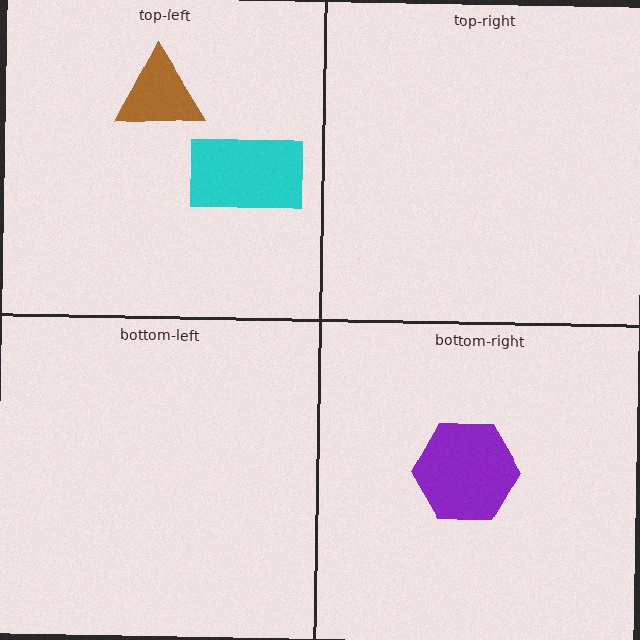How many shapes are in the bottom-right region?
1.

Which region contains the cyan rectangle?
The top-left region.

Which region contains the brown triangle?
The top-left region.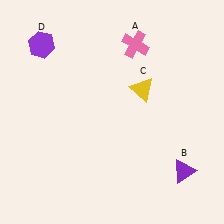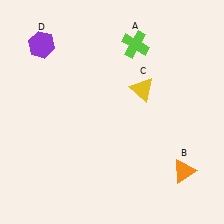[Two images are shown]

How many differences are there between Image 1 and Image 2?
There are 2 differences between the two images.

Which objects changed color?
A changed from pink to lime. B changed from purple to orange.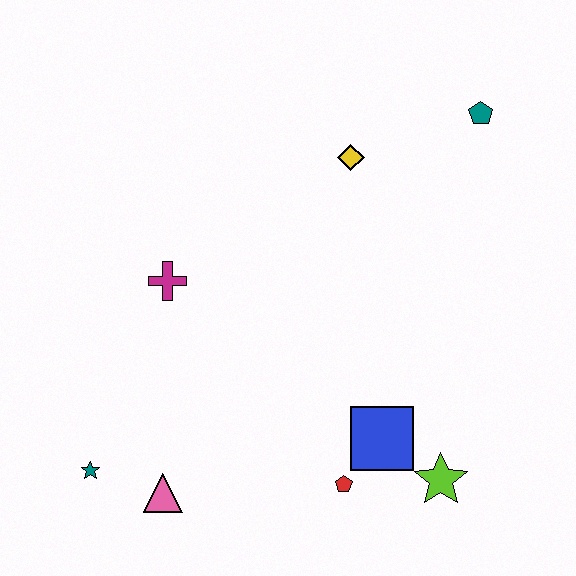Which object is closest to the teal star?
The pink triangle is closest to the teal star.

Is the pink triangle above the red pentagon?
No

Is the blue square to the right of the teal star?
Yes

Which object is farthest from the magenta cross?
The teal pentagon is farthest from the magenta cross.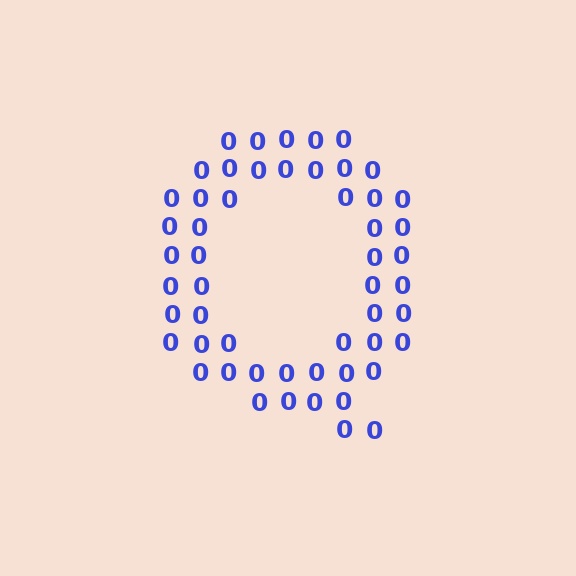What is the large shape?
The large shape is the letter Q.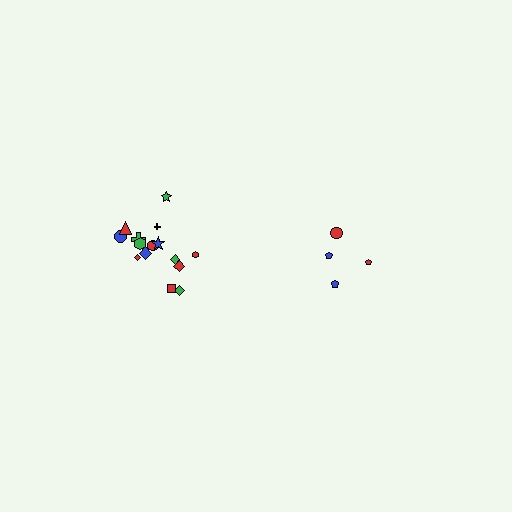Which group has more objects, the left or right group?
The left group.